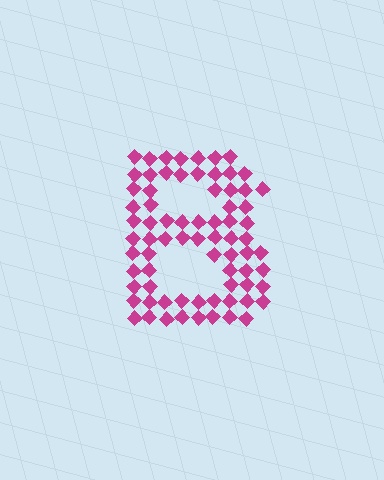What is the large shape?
The large shape is the letter B.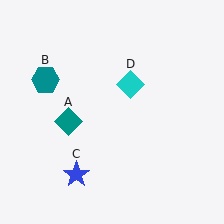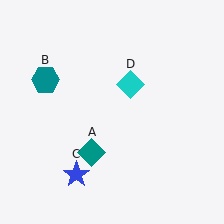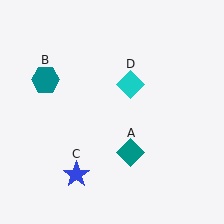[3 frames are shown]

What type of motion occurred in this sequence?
The teal diamond (object A) rotated counterclockwise around the center of the scene.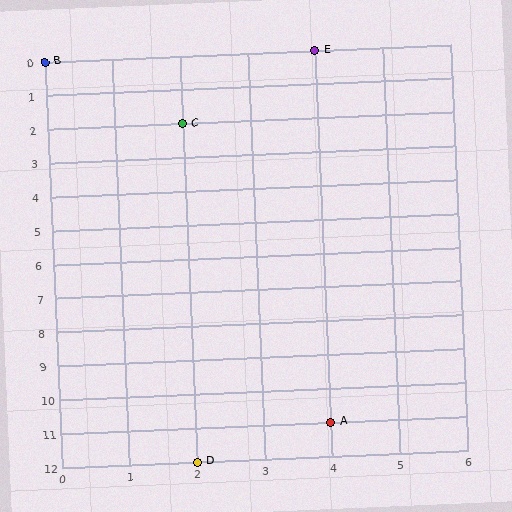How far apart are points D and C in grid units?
Points D and C are 10 rows apart.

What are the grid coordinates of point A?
Point A is at grid coordinates (4, 11).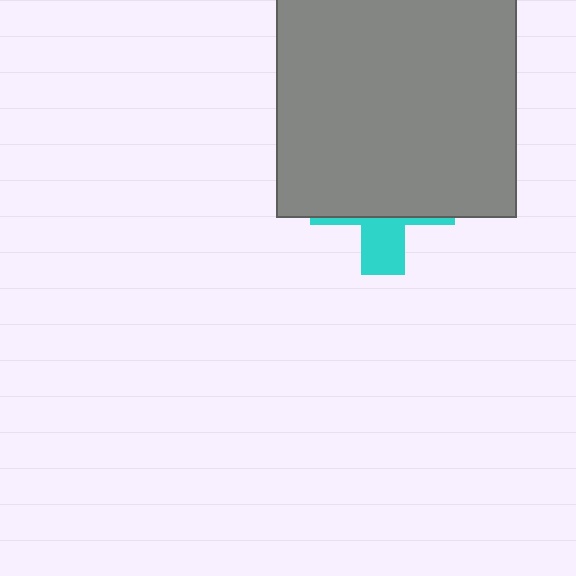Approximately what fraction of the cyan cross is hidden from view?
Roughly 70% of the cyan cross is hidden behind the gray square.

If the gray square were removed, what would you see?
You would see the complete cyan cross.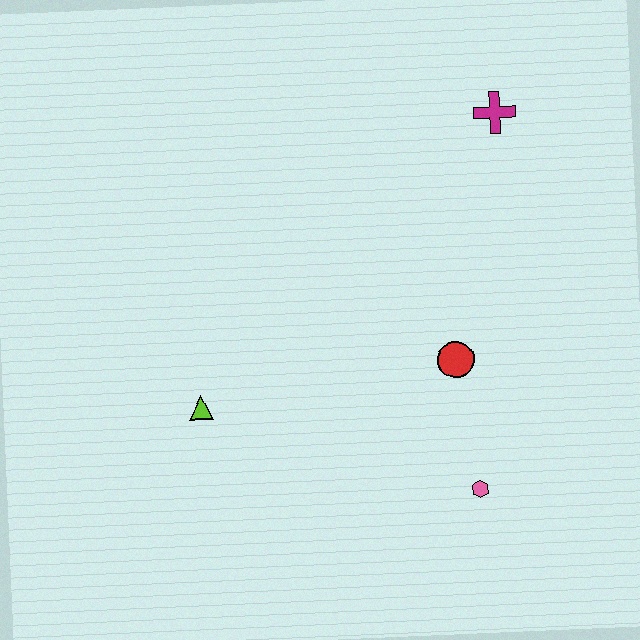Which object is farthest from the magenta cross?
The lime triangle is farthest from the magenta cross.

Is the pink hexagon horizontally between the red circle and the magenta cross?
Yes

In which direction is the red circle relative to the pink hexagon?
The red circle is above the pink hexagon.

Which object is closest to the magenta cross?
The red circle is closest to the magenta cross.